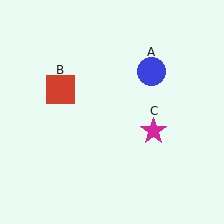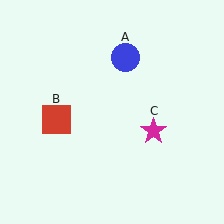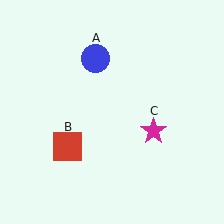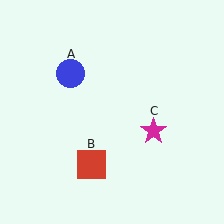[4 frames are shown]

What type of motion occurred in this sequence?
The blue circle (object A), red square (object B) rotated counterclockwise around the center of the scene.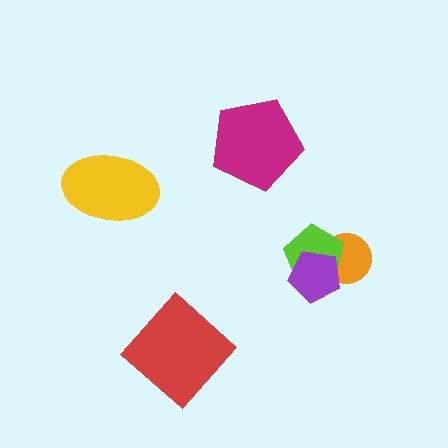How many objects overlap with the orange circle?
2 objects overlap with the orange circle.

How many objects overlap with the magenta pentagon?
0 objects overlap with the magenta pentagon.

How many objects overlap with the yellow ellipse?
0 objects overlap with the yellow ellipse.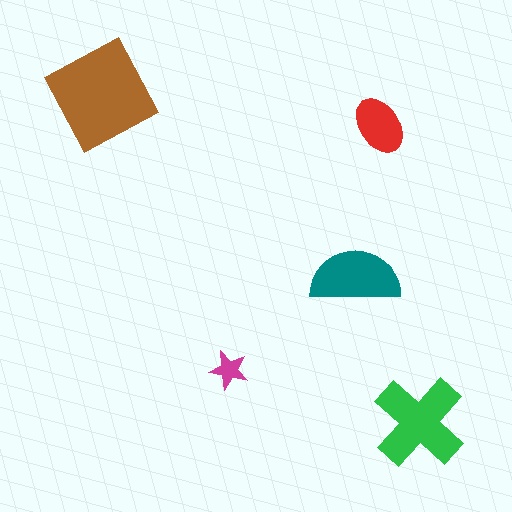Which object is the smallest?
The magenta star.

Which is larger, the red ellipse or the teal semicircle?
The teal semicircle.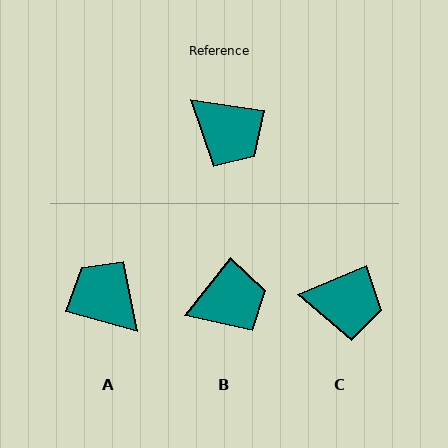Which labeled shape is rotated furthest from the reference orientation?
A, about 173 degrees away.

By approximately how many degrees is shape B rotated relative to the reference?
Approximately 59 degrees counter-clockwise.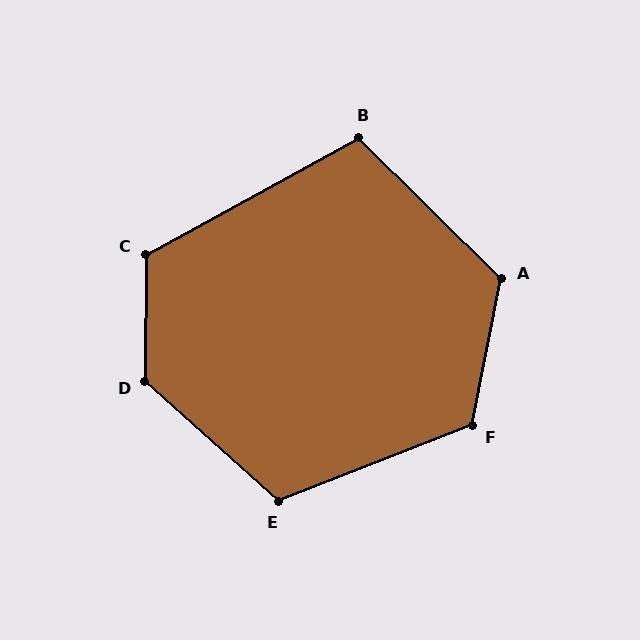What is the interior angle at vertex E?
Approximately 117 degrees (obtuse).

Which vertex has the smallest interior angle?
B, at approximately 107 degrees.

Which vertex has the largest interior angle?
D, at approximately 131 degrees.